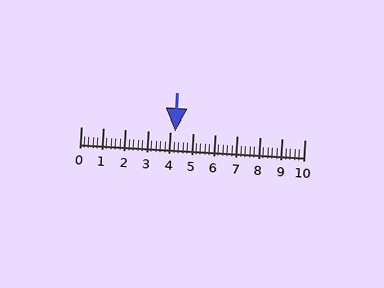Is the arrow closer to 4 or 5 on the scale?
The arrow is closer to 4.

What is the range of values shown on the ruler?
The ruler shows values from 0 to 10.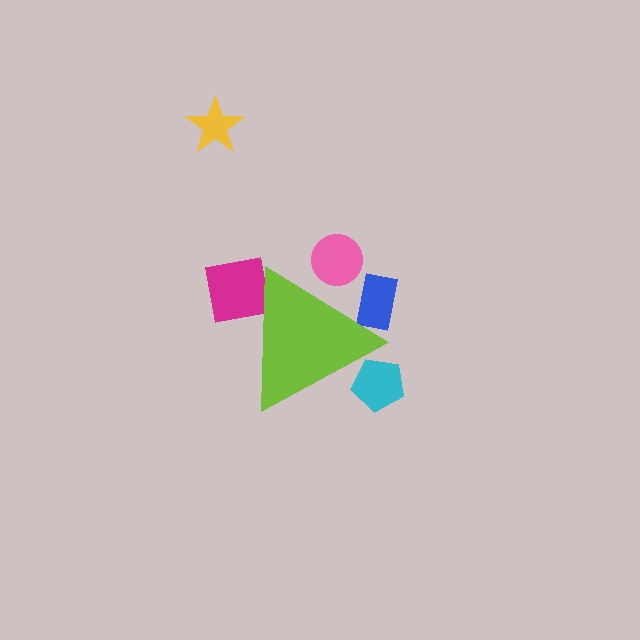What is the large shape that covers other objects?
A lime triangle.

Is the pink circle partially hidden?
Yes, the pink circle is partially hidden behind the lime triangle.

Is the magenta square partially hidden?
Yes, the magenta square is partially hidden behind the lime triangle.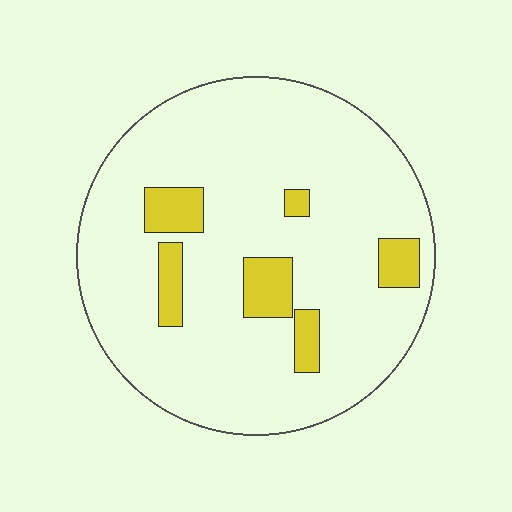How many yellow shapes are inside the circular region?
6.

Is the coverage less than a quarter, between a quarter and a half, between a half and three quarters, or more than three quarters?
Less than a quarter.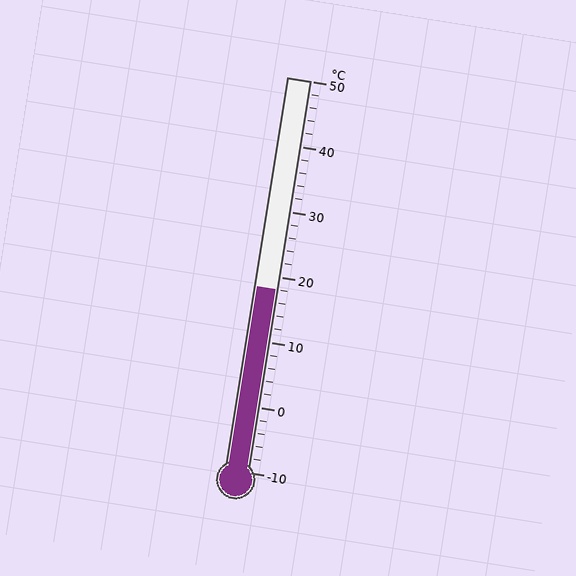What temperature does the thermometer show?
The thermometer shows approximately 18°C.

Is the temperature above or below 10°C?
The temperature is above 10°C.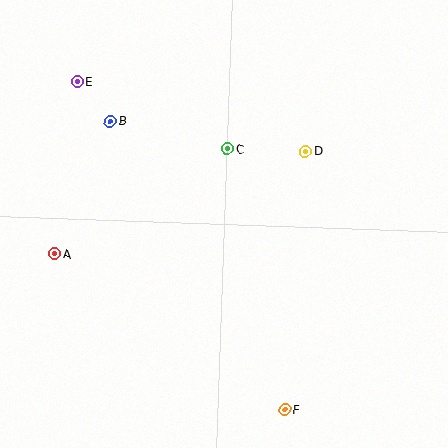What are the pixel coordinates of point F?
Point F is at (285, 410).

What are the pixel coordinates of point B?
Point B is at (110, 121).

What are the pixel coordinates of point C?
Point C is at (227, 149).